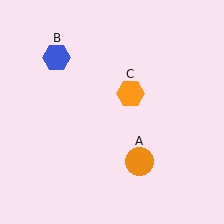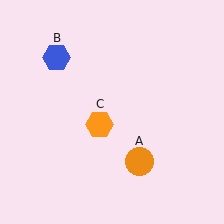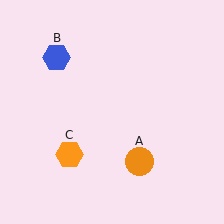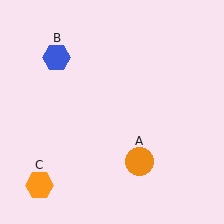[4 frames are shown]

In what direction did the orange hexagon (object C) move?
The orange hexagon (object C) moved down and to the left.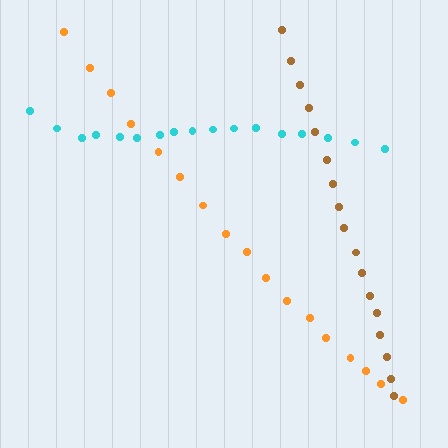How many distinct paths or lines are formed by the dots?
There are 3 distinct paths.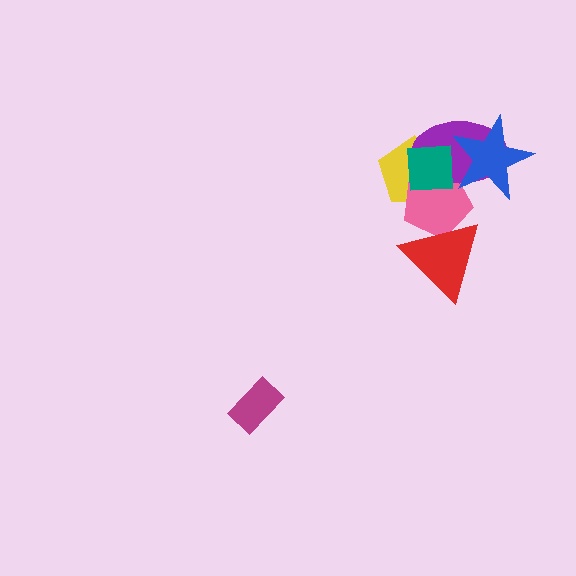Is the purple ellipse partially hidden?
Yes, it is partially covered by another shape.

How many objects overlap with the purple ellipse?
4 objects overlap with the purple ellipse.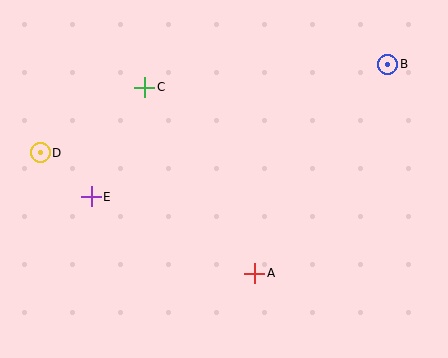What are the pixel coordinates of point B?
Point B is at (388, 64).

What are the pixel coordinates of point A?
Point A is at (255, 273).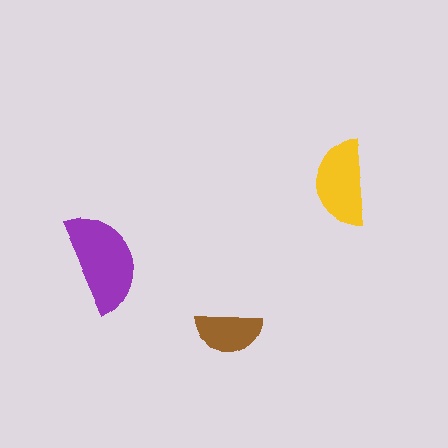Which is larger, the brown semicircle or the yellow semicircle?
The yellow one.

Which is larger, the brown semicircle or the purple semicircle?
The purple one.